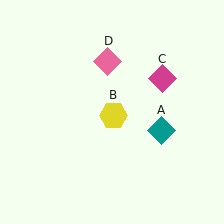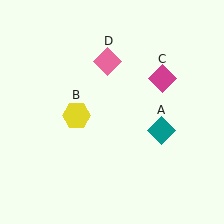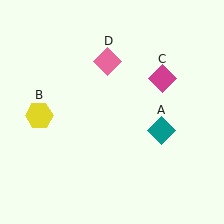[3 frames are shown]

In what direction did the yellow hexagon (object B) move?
The yellow hexagon (object B) moved left.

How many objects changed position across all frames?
1 object changed position: yellow hexagon (object B).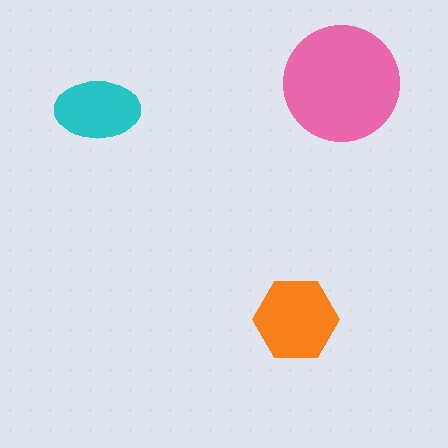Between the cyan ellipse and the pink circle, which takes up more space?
The pink circle.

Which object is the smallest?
The cyan ellipse.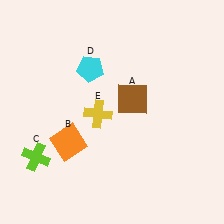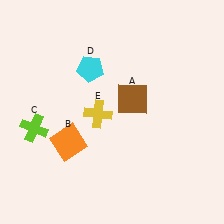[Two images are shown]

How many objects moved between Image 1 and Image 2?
1 object moved between the two images.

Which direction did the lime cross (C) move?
The lime cross (C) moved up.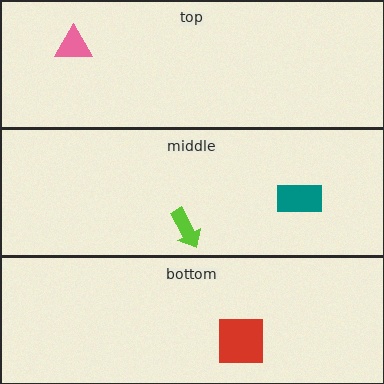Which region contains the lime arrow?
The middle region.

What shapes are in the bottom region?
The red square.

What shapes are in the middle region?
The lime arrow, the teal rectangle.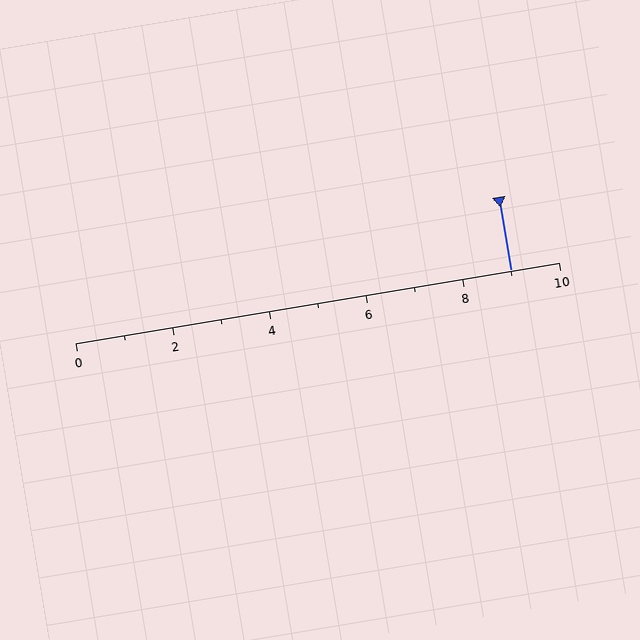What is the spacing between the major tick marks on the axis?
The major ticks are spaced 2 apart.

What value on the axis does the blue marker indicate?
The marker indicates approximately 9.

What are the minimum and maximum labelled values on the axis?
The axis runs from 0 to 10.